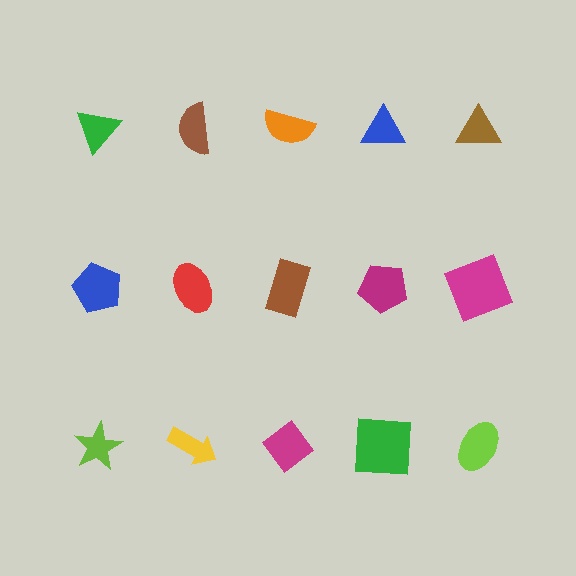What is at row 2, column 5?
A magenta square.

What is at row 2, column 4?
A magenta pentagon.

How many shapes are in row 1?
5 shapes.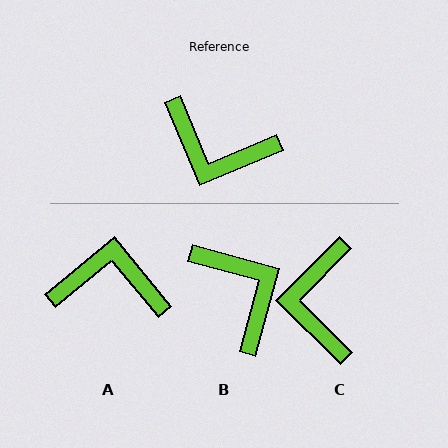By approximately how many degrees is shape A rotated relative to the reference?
Approximately 163 degrees clockwise.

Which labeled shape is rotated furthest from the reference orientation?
A, about 163 degrees away.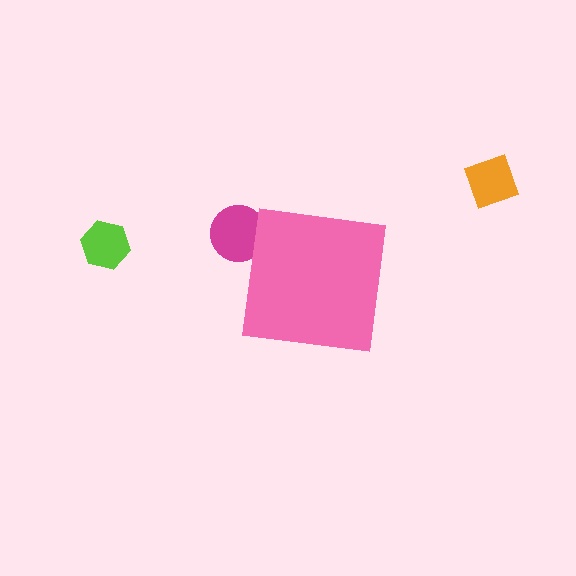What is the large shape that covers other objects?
A pink square.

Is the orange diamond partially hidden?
No, the orange diamond is fully visible.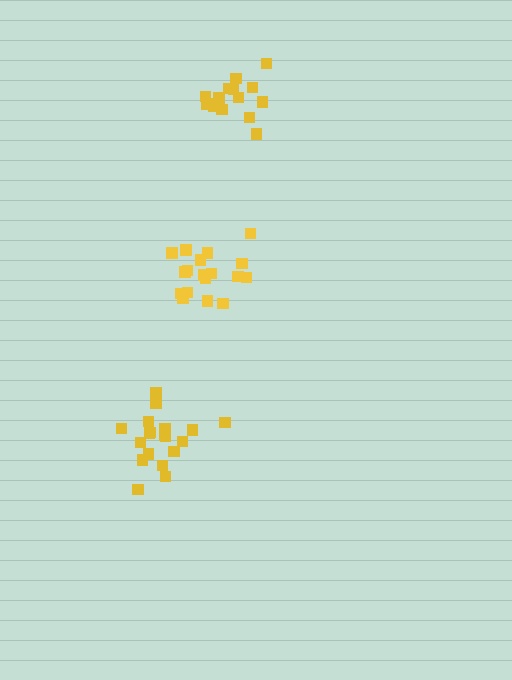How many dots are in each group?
Group 1: 19 dots, Group 2: 19 dots, Group 3: 15 dots (53 total).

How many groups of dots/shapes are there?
There are 3 groups.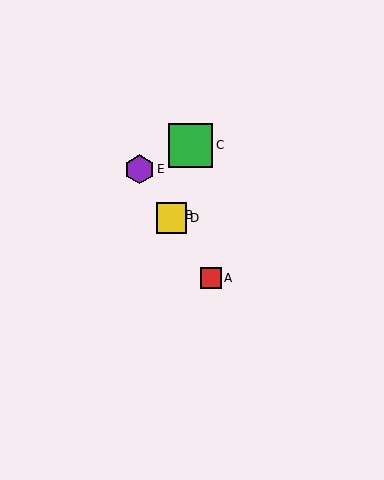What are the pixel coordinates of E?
Object E is at (139, 169).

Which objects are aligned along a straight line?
Objects A, B, D, E are aligned along a straight line.